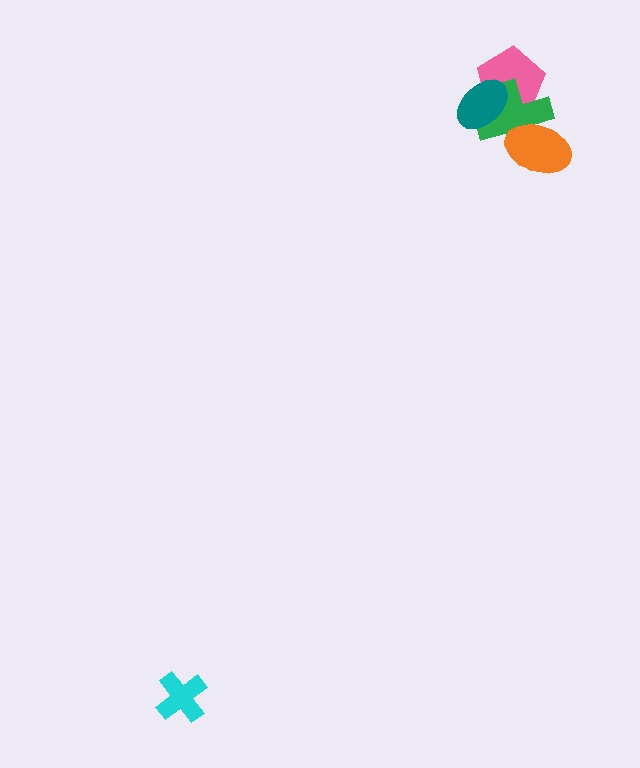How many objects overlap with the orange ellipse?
1 object overlaps with the orange ellipse.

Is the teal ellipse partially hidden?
No, no other shape covers it.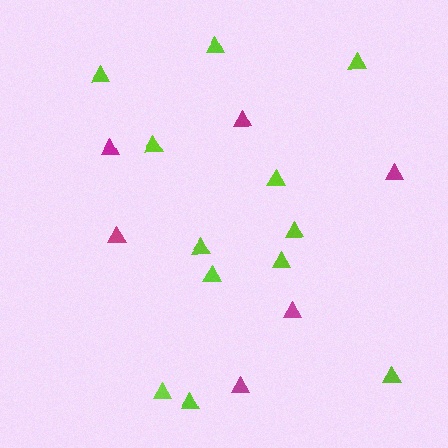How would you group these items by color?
There are 2 groups: one group of lime triangles (12) and one group of magenta triangles (6).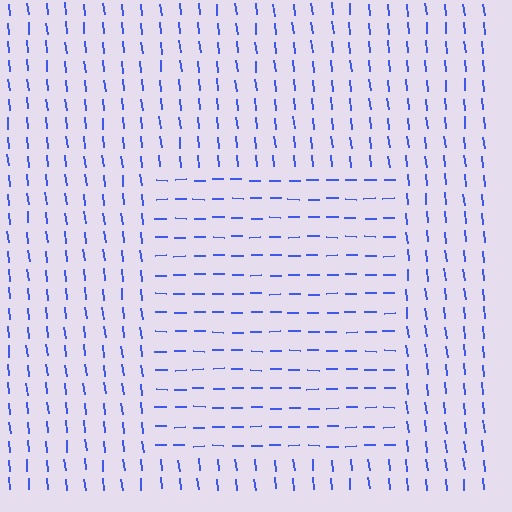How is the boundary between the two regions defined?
The boundary is defined purely by a change in line orientation (approximately 84 degrees difference). All lines are the same color and thickness.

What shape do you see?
I see a rectangle.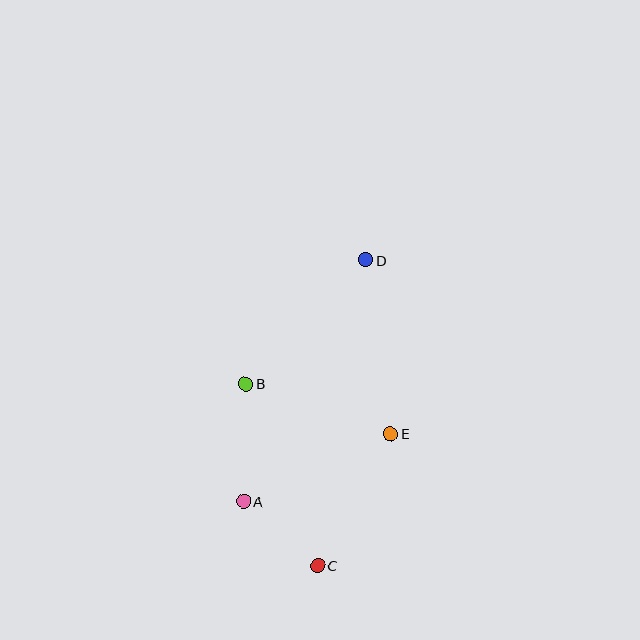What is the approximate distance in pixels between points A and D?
The distance between A and D is approximately 271 pixels.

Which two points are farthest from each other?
Points C and D are farthest from each other.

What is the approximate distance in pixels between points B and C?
The distance between B and C is approximately 196 pixels.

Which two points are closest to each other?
Points A and C are closest to each other.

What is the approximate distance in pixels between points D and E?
The distance between D and E is approximately 176 pixels.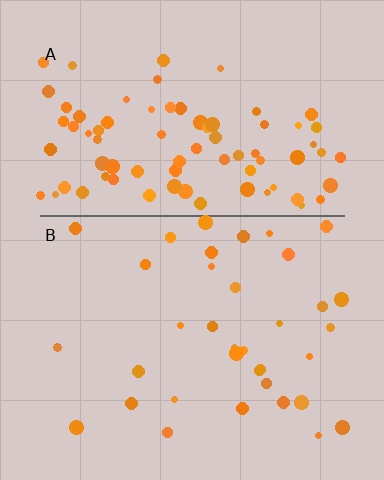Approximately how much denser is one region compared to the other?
Approximately 2.2× — region A over region B.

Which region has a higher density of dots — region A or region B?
A (the top).